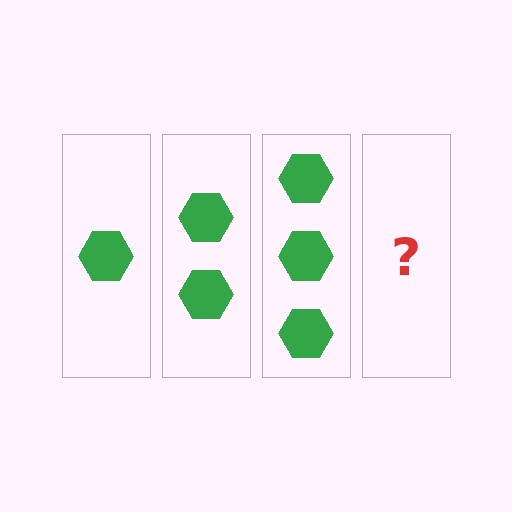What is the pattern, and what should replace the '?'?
The pattern is that each step adds one more hexagon. The '?' should be 4 hexagons.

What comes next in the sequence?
The next element should be 4 hexagons.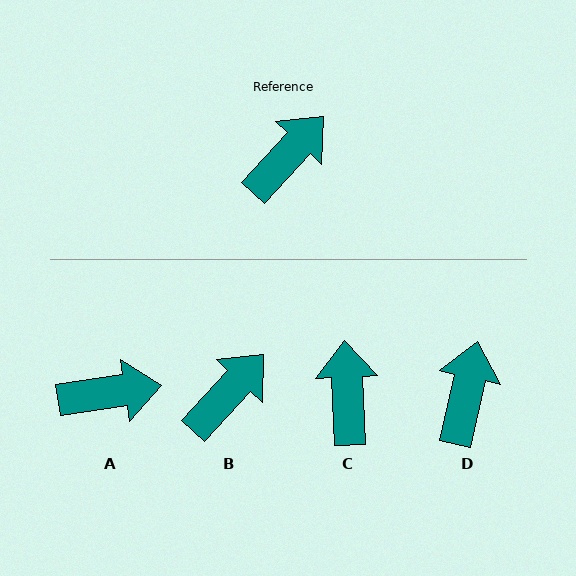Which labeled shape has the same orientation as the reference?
B.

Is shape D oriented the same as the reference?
No, it is off by about 30 degrees.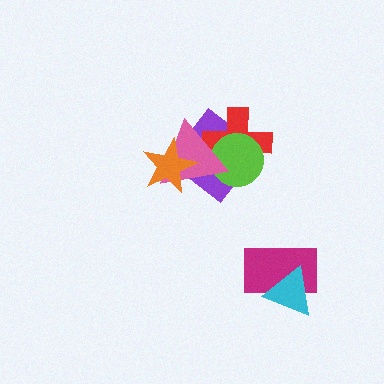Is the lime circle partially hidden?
Yes, it is partially covered by another shape.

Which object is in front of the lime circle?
The pink triangle is in front of the lime circle.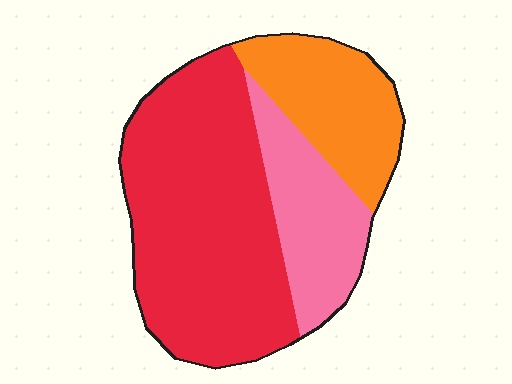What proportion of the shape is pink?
Pink takes up between a sixth and a third of the shape.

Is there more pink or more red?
Red.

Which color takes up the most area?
Red, at roughly 55%.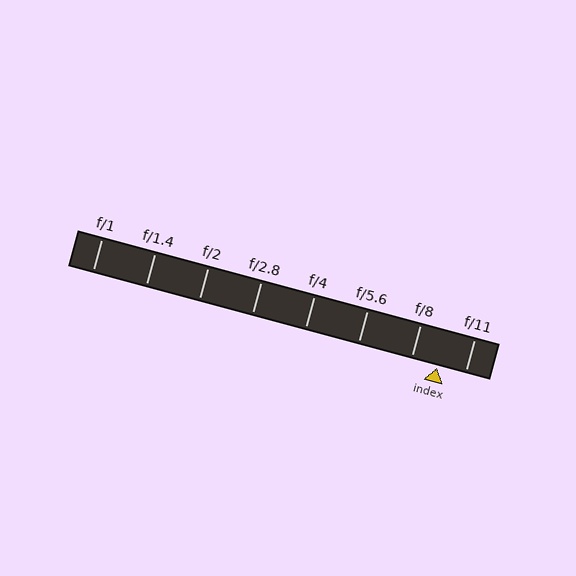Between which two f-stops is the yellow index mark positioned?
The index mark is between f/8 and f/11.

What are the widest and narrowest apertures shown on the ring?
The widest aperture shown is f/1 and the narrowest is f/11.